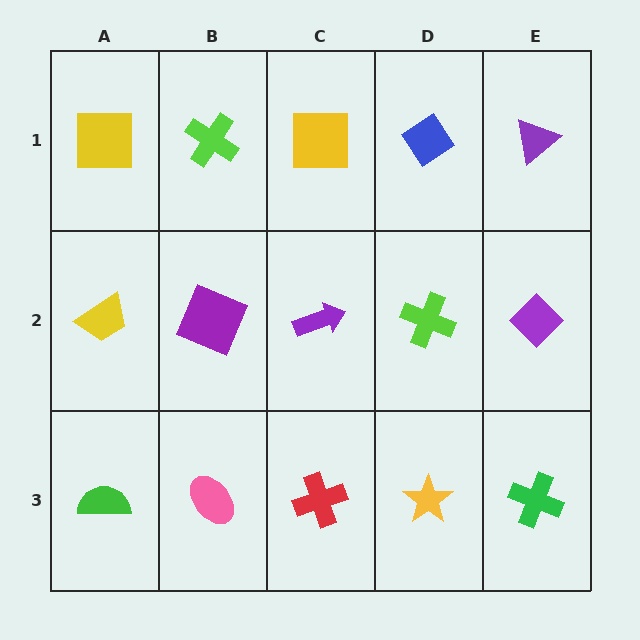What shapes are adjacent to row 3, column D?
A lime cross (row 2, column D), a red cross (row 3, column C), a green cross (row 3, column E).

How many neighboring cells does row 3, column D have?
3.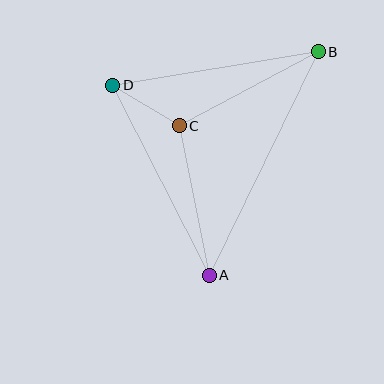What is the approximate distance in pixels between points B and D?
The distance between B and D is approximately 208 pixels.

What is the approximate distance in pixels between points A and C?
The distance between A and C is approximately 152 pixels.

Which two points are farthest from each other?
Points A and B are farthest from each other.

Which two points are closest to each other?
Points C and D are closest to each other.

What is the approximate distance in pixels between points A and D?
The distance between A and D is approximately 213 pixels.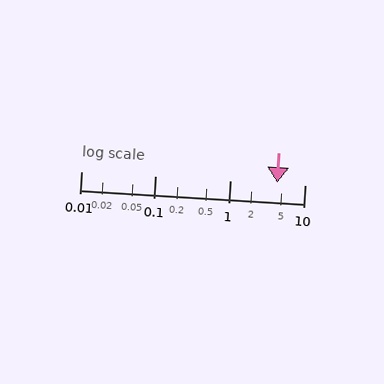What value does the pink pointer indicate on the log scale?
The pointer indicates approximately 4.3.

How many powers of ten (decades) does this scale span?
The scale spans 3 decades, from 0.01 to 10.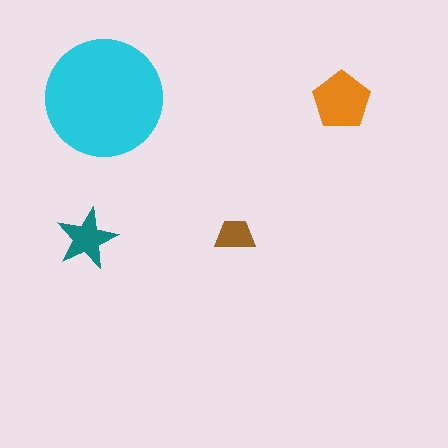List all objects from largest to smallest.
The cyan circle, the orange pentagon, the teal star, the brown trapezoid.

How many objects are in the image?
There are 4 objects in the image.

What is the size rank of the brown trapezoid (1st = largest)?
4th.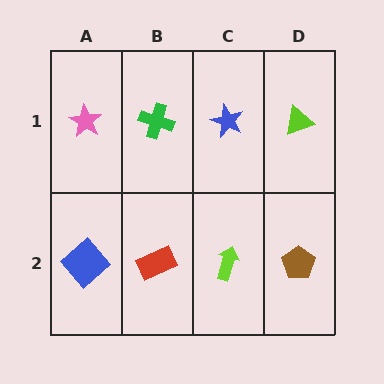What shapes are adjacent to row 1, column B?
A red rectangle (row 2, column B), a pink star (row 1, column A), a blue star (row 1, column C).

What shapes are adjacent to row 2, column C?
A blue star (row 1, column C), a red rectangle (row 2, column B), a brown pentagon (row 2, column D).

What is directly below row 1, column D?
A brown pentagon.